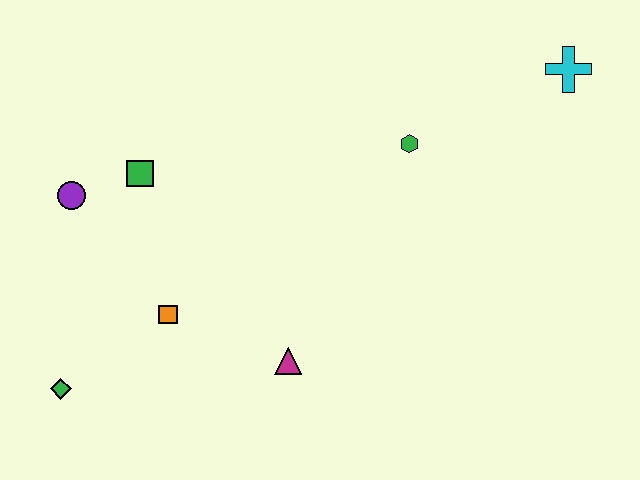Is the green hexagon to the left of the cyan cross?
Yes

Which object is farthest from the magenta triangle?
The cyan cross is farthest from the magenta triangle.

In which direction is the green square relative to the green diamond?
The green square is above the green diamond.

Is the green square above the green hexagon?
No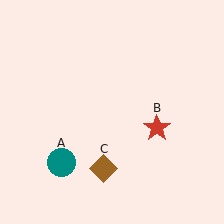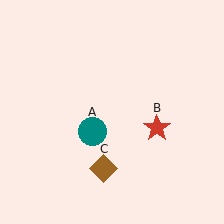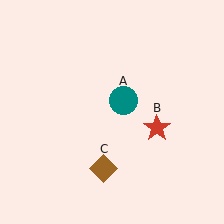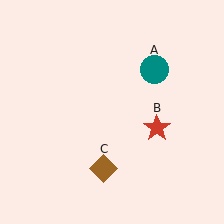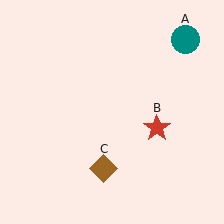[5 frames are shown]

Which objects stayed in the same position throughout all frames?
Red star (object B) and brown diamond (object C) remained stationary.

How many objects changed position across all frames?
1 object changed position: teal circle (object A).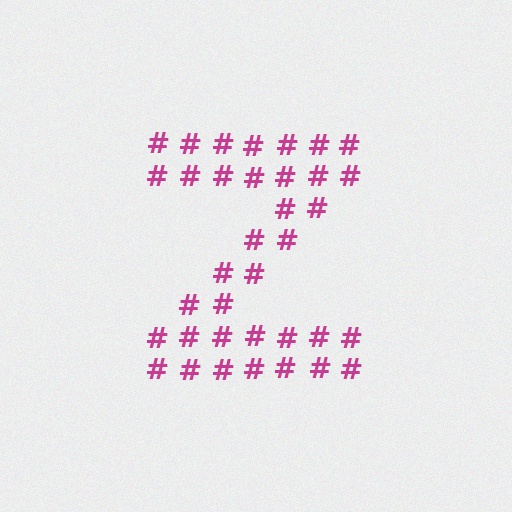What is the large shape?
The large shape is the letter Z.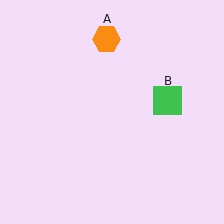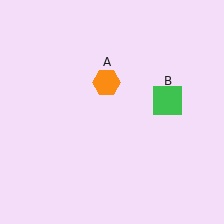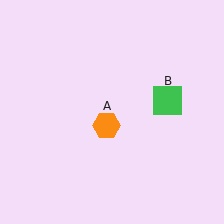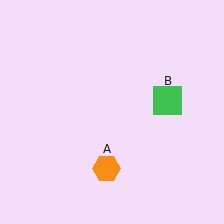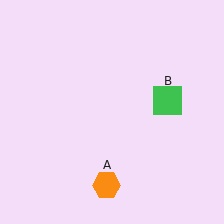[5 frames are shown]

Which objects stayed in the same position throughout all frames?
Green square (object B) remained stationary.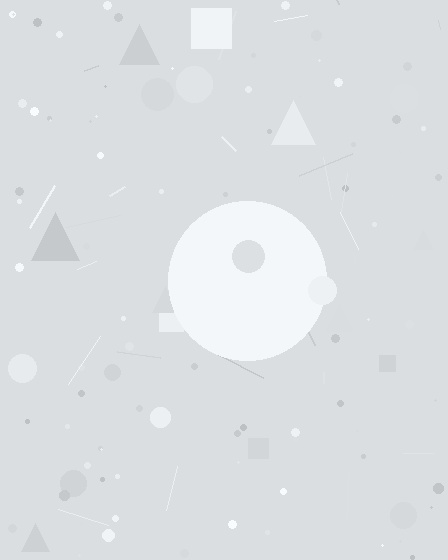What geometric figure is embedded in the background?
A circle is embedded in the background.